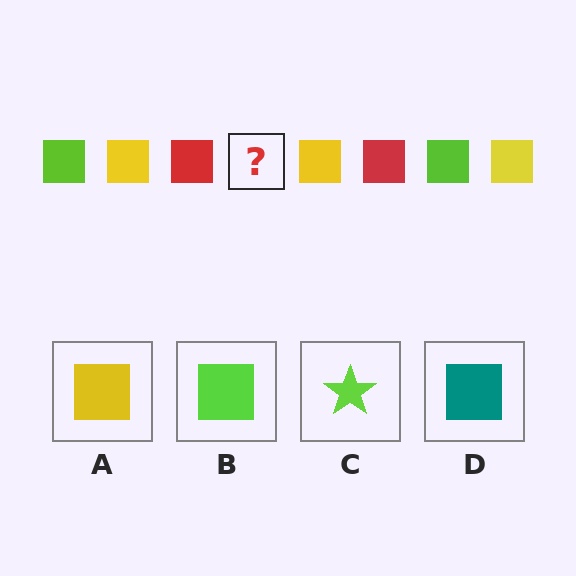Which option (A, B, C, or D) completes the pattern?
B.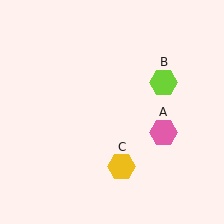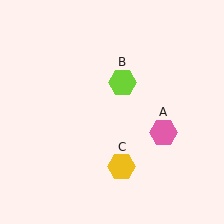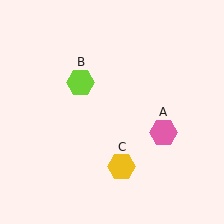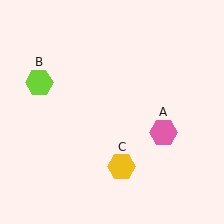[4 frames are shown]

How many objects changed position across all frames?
1 object changed position: lime hexagon (object B).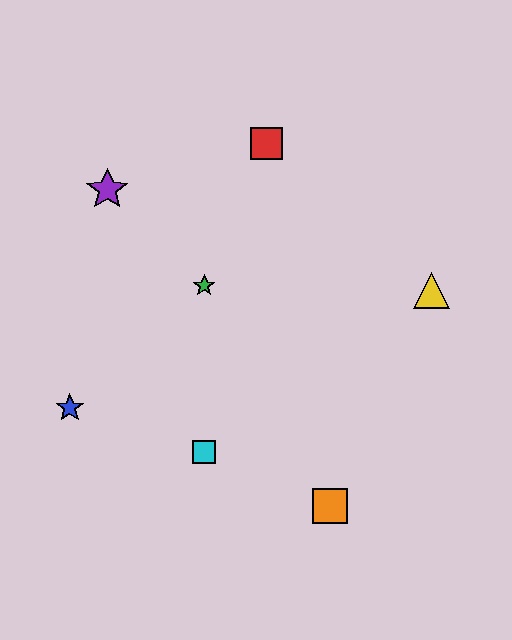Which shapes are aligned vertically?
The green star, the cyan square are aligned vertically.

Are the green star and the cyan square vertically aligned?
Yes, both are at x≈204.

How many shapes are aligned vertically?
2 shapes (the green star, the cyan square) are aligned vertically.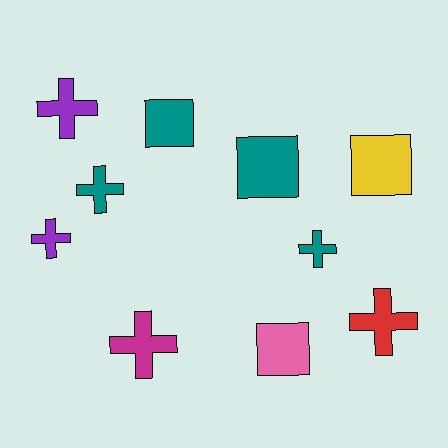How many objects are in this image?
There are 10 objects.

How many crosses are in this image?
There are 6 crosses.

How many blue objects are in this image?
There are no blue objects.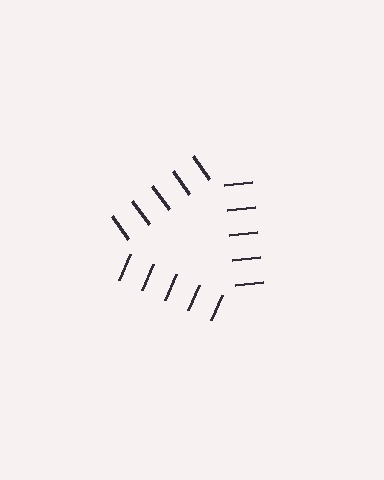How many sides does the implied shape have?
3 sides — the line-ends trace a triangle.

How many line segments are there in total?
15 — 5 along each of the 3 edges.